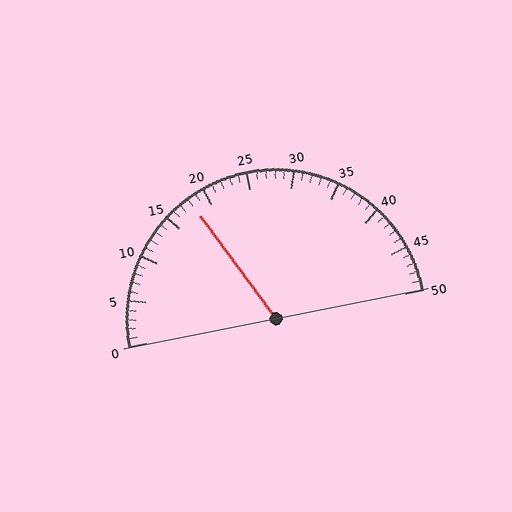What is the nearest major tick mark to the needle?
The nearest major tick mark is 20.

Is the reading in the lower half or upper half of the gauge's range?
The reading is in the lower half of the range (0 to 50).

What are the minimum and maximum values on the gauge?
The gauge ranges from 0 to 50.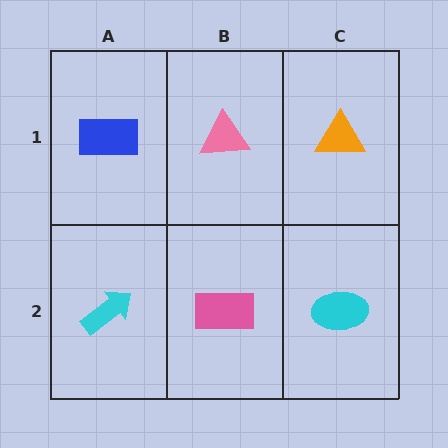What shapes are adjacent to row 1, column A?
A cyan arrow (row 2, column A), a pink triangle (row 1, column B).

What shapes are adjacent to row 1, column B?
A pink rectangle (row 2, column B), a blue rectangle (row 1, column A), an orange triangle (row 1, column C).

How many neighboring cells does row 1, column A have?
2.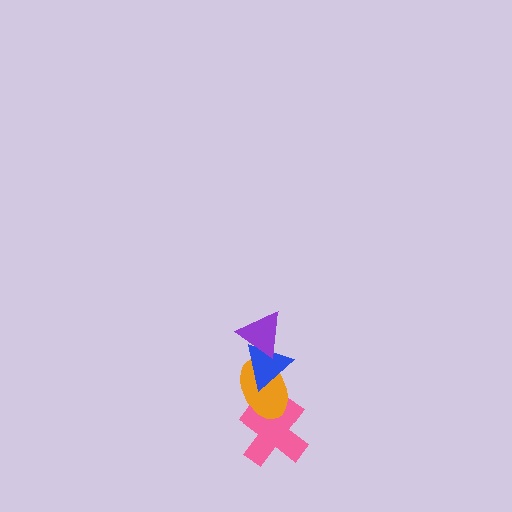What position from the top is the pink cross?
The pink cross is 4th from the top.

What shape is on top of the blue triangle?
The purple triangle is on top of the blue triangle.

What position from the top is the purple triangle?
The purple triangle is 1st from the top.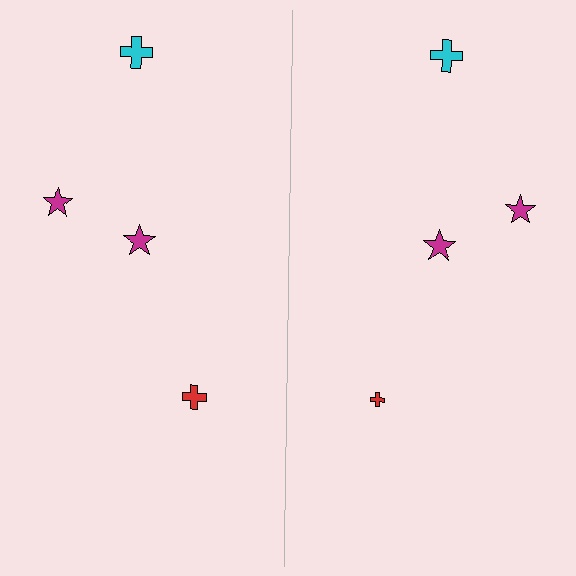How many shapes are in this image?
There are 8 shapes in this image.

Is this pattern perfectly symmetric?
No, the pattern is not perfectly symmetric. The red cross on the right side has a different size than its mirror counterpart.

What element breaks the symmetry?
The red cross on the right side has a different size than its mirror counterpart.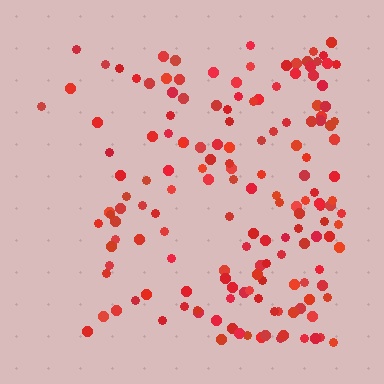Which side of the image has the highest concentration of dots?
The right.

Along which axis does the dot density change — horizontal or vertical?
Horizontal.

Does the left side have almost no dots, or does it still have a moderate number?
Still a moderate number, just noticeably fewer than the right.